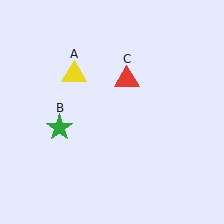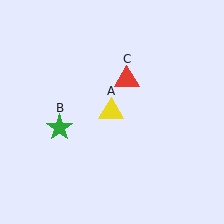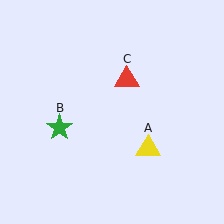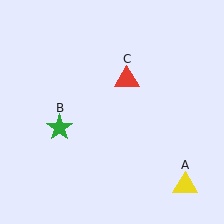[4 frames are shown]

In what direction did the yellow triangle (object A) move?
The yellow triangle (object A) moved down and to the right.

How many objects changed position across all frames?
1 object changed position: yellow triangle (object A).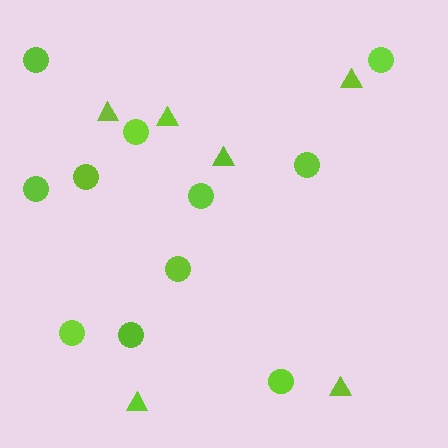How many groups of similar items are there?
There are 2 groups: one group of circles (11) and one group of triangles (6).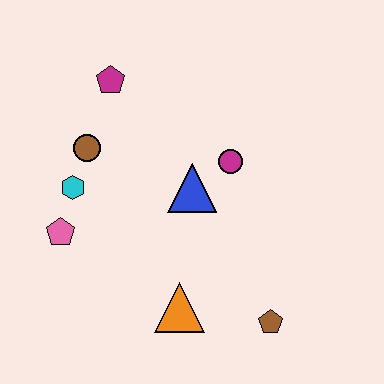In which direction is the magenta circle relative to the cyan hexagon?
The magenta circle is to the right of the cyan hexagon.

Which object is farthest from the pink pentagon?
The brown pentagon is farthest from the pink pentagon.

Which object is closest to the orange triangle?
The brown pentagon is closest to the orange triangle.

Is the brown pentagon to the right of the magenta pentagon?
Yes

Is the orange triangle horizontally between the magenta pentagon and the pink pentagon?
No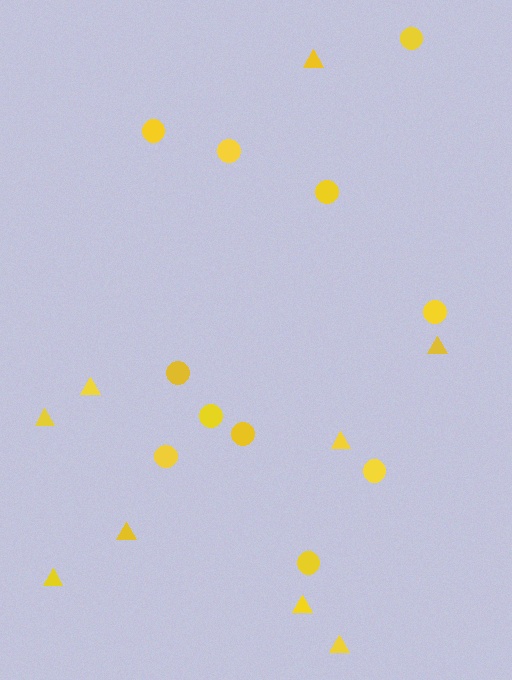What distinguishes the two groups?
There are 2 groups: one group of circles (11) and one group of triangles (9).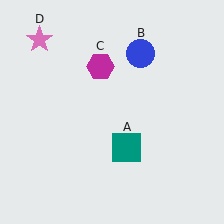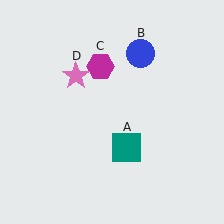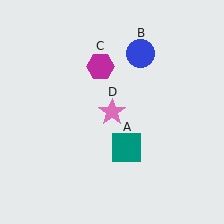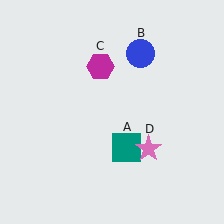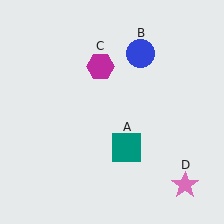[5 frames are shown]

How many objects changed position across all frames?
1 object changed position: pink star (object D).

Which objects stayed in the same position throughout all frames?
Teal square (object A) and blue circle (object B) and magenta hexagon (object C) remained stationary.